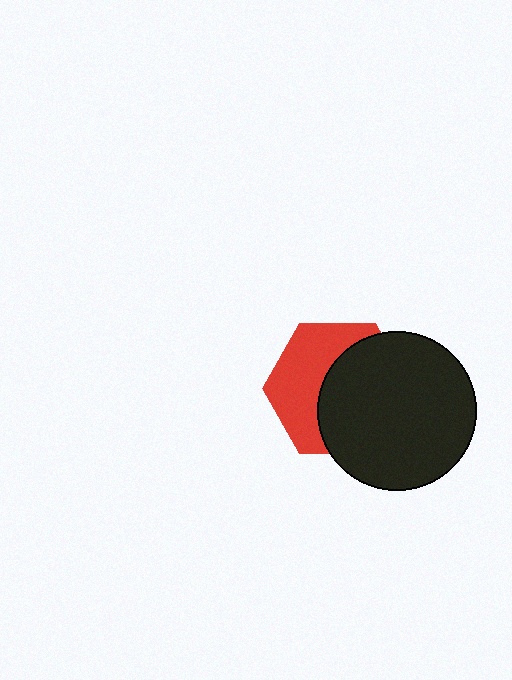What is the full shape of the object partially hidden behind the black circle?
The partially hidden object is a red hexagon.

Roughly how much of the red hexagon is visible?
About half of it is visible (roughly 46%).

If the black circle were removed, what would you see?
You would see the complete red hexagon.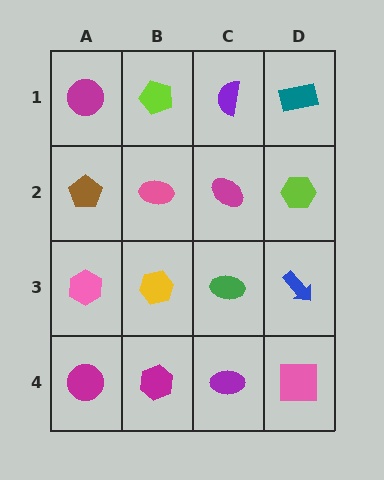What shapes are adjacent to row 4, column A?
A pink hexagon (row 3, column A), a magenta hexagon (row 4, column B).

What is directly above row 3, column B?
A pink ellipse.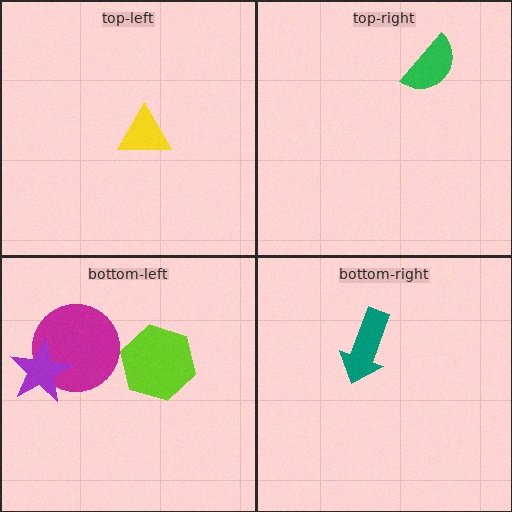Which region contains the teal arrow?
The bottom-right region.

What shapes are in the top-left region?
The yellow triangle.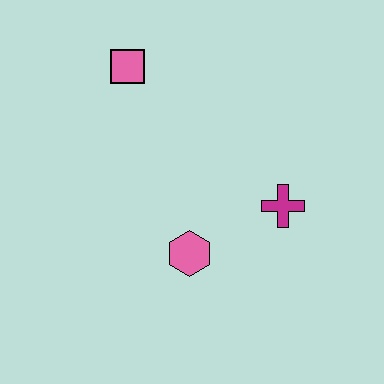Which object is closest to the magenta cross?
The pink hexagon is closest to the magenta cross.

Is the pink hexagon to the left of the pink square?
No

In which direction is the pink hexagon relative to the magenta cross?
The pink hexagon is to the left of the magenta cross.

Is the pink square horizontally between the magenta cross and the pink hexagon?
No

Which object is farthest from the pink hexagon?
The pink square is farthest from the pink hexagon.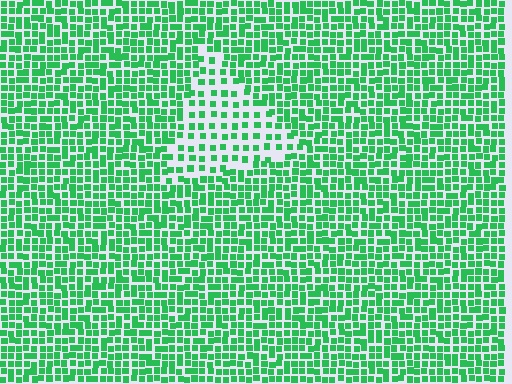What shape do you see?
I see a triangle.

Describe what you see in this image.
The image contains small green elements arranged at two different densities. A triangle-shaped region is visible where the elements are less densely packed than the surrounding area.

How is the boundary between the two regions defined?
The boundary is defined by a change in element density (approximately 2.0x ratio). All elements are the same color, size, and shape.